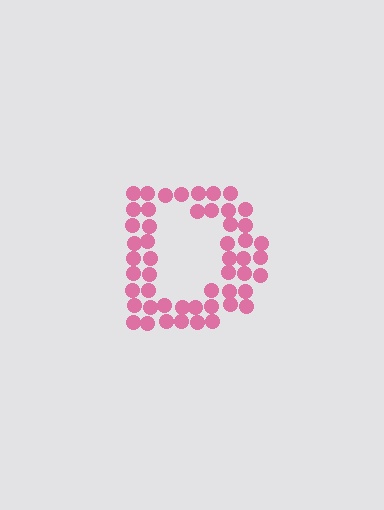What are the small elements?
The small elements are circles.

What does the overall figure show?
The overall figure shows the letter D.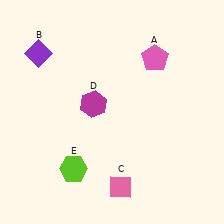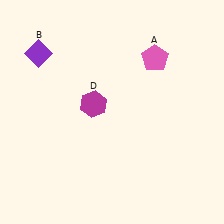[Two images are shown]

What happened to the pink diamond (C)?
The pink diamond (C) was removed in Image 2. It was in the bottom-right area of Image 1.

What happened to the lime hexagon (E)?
The lime hexagon (E) was removed in Image 2. It was in the bottom-left area of Image 1.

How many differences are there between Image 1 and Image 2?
There are 2 differences between the two images.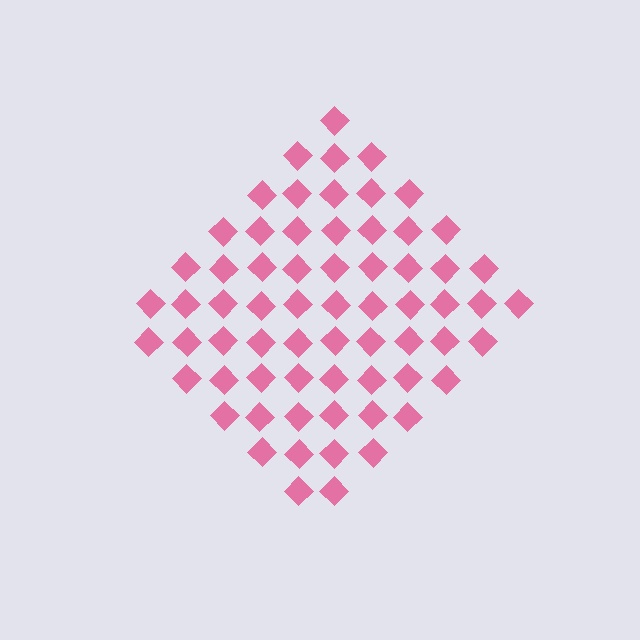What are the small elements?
The small elements are diamonds.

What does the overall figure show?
The overall figure shows a diamond.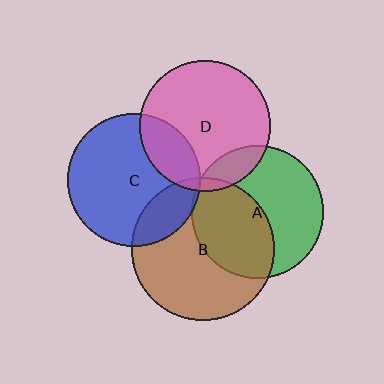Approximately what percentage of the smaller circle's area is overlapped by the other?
Approximately 20%.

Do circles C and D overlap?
Yes.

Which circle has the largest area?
Circle B (brown).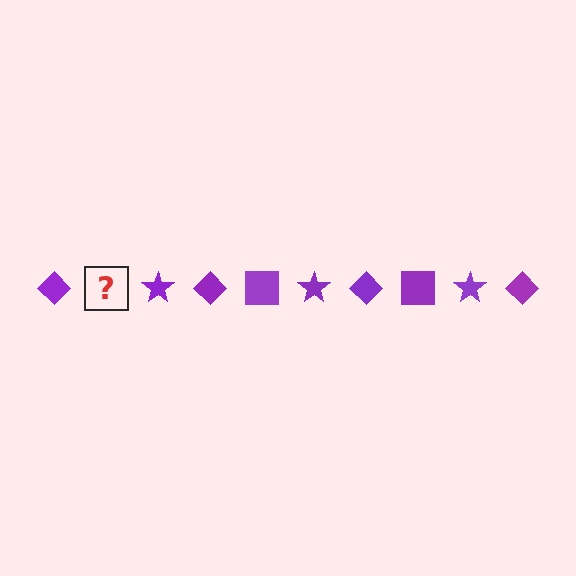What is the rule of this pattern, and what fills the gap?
The rule is that the pattern cycles through diamond, square, star shapes in purple. The gap should be filled with a purple square.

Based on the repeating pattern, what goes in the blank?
The blank should be a purple square.